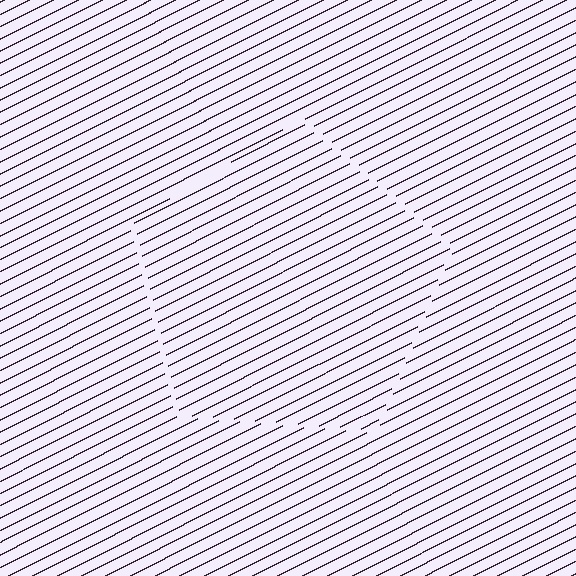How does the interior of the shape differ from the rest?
The interior of the shape contains the same grating, shifted by half a period — the contour is defined by the phase discontinuity where line-ends from the inner and outer gratings abut.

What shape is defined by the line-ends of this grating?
An illusory pentagon. The interior of the shape contains the same grating, shifted by half a period — the contour is defined by the phase discontinuity where line-ends from the inner and outer gratings abut.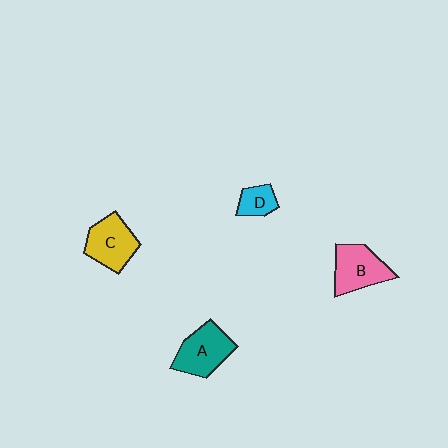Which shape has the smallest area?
Shape D (cyan).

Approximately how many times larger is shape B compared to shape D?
Approximately 2.1 times.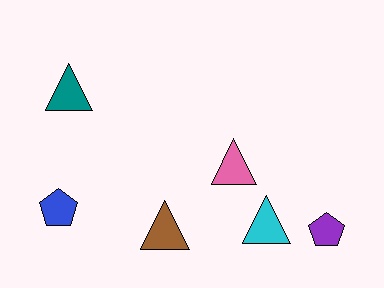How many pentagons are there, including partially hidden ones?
There are 2 pentagons.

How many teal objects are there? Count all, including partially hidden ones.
There is 1 teal object.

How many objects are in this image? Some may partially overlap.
There are 6 objects.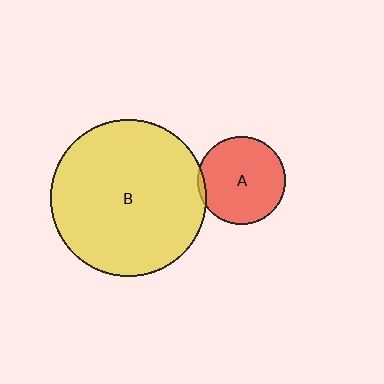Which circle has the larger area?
Circle B (yellow).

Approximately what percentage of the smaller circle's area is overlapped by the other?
Approximately 5%.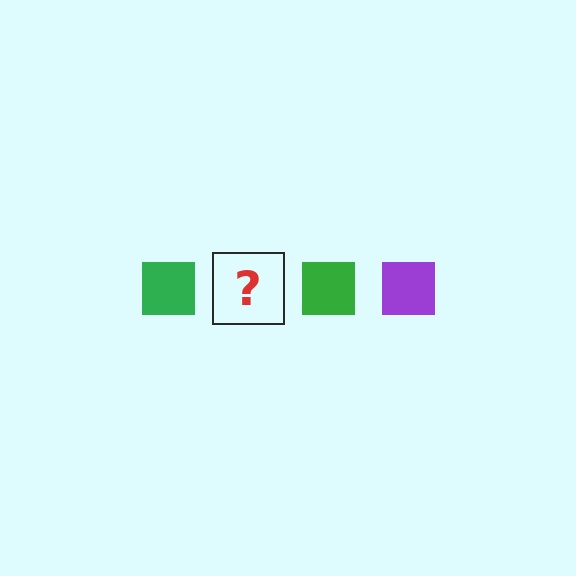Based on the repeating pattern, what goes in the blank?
The blank should be a purple square.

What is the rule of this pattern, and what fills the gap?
The rule is that the pattern cycles through green, purple squares. The gap should be filled with a purple square.